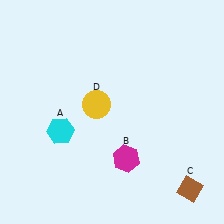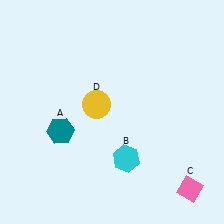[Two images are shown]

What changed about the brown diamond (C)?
In Image 1, C is brown. In Image 2, it changed to pink.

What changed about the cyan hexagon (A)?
In Image 1, A is cyan. In Image 2, it changed to teal.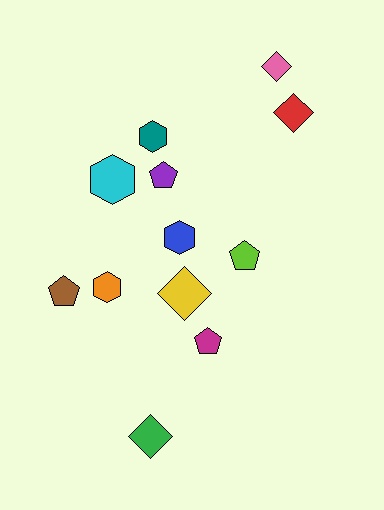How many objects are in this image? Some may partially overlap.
There are 12 objects.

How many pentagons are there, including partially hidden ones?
There are 4 pentagons.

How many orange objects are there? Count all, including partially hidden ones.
There is 1 orange object.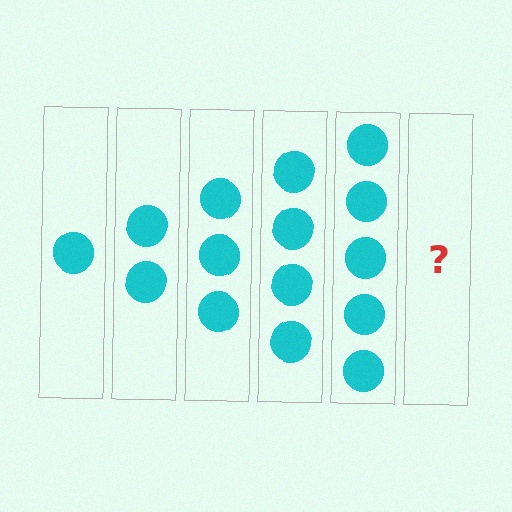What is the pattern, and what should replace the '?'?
The pattern is that each step adds one more circle. The '?' should be 6 circles.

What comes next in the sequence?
The next element should be 6 circles.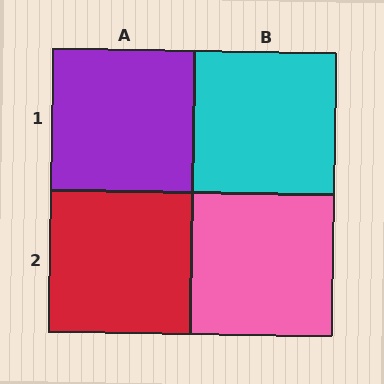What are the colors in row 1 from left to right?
Purple, cyan.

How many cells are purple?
1 cell is purple.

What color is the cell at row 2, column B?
Pink.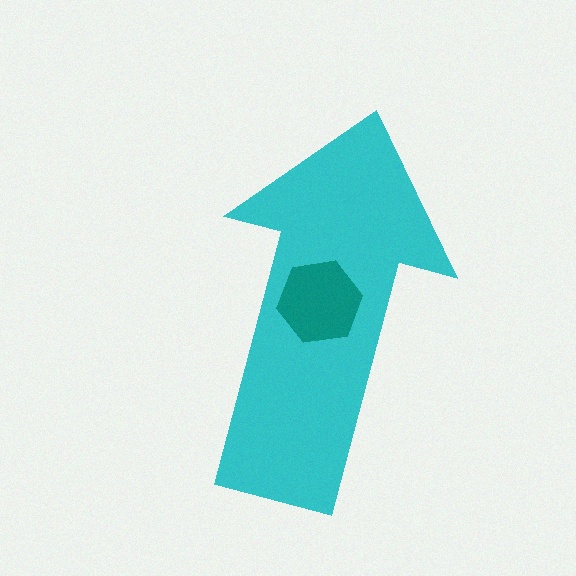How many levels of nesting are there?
2.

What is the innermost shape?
The teal hexagon.